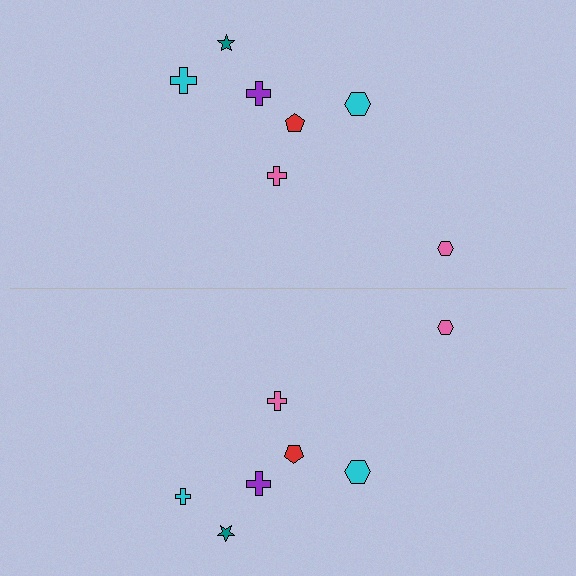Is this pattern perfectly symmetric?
No, the pattern is not perfectly symmetric. The cyan cross on the bottom side has a different size than its mirror counterpart.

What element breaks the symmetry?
The cyan cross on the bottom side has a different size than its mirror counterpart.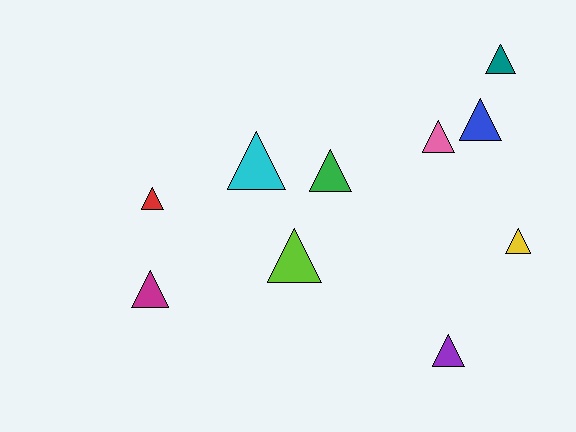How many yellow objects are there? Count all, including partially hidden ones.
There is 1 yellow object.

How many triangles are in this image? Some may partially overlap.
There are 10 triangles.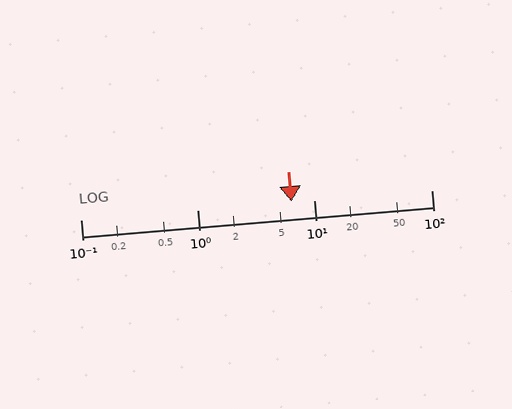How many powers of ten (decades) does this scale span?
The scale spans 3 decades, from 0.1 to 100.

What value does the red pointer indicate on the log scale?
The pointer indicates approximately 6.3.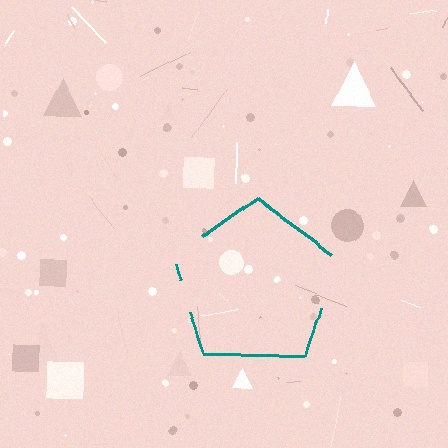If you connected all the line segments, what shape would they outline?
They would outline a pentagon.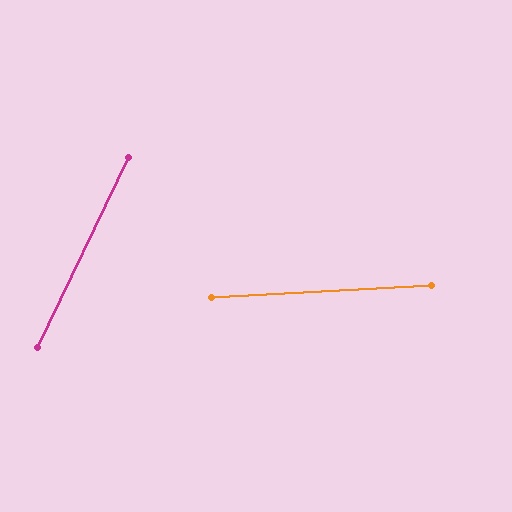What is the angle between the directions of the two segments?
Approximately 62 degrees.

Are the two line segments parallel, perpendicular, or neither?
Neither parallel nor perpendicular — they differ by about 62°.